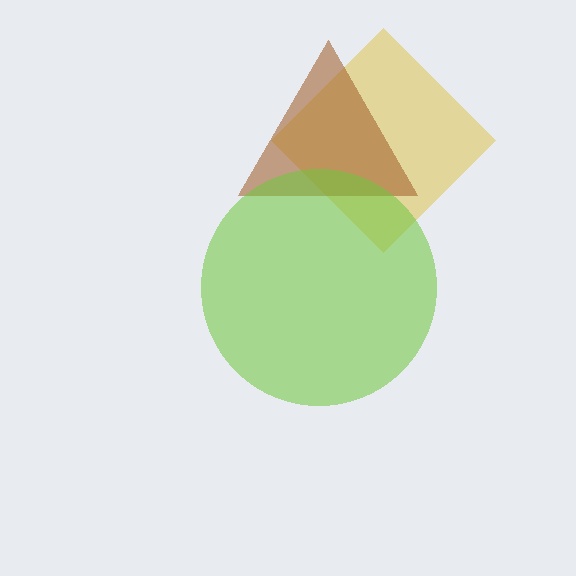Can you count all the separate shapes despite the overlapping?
Yes, there are 3 separate shapes.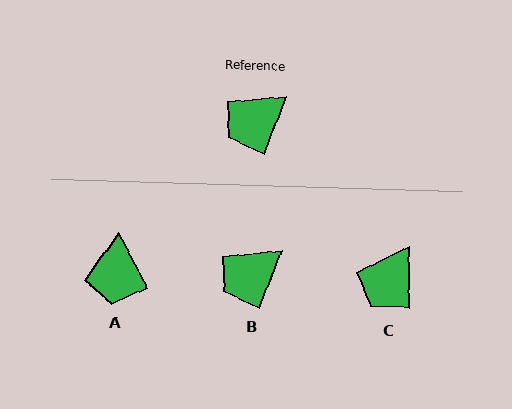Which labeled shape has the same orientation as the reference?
B.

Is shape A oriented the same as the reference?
No, it is off by about 48 degrees.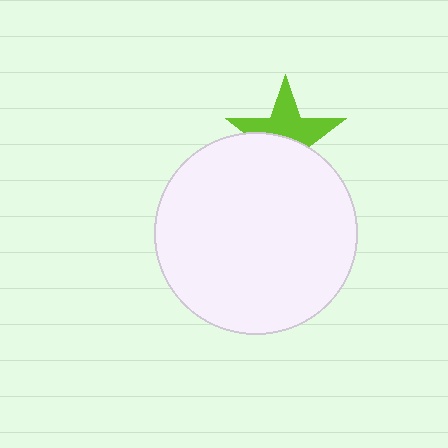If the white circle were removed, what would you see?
You would see the complete lime star.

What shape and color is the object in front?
The object in front is a white circle.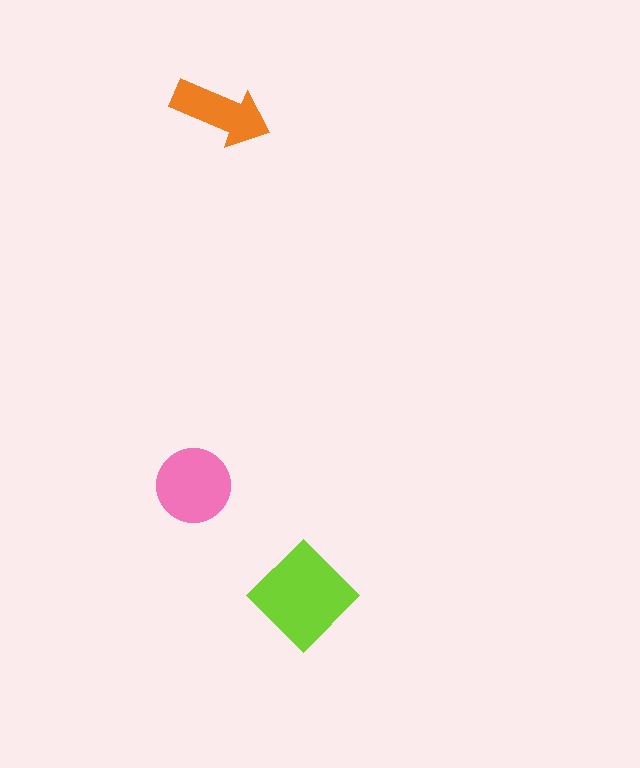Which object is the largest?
The lime diamond.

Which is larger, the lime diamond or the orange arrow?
The lime diamond.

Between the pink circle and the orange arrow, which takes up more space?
The pink circle.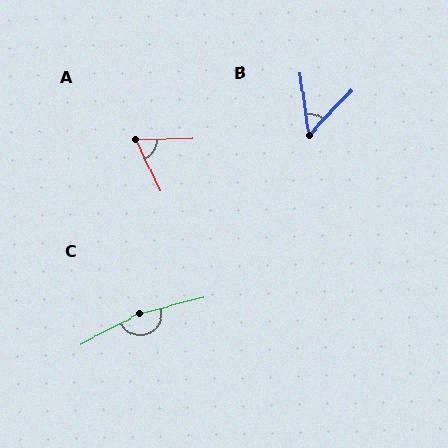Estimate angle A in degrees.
Approximately 66 degrees.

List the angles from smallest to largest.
B (52°), A (66°), C (167°).